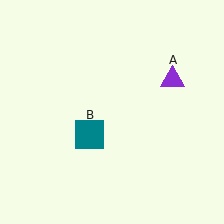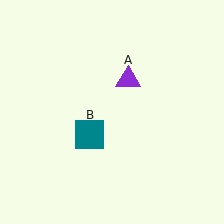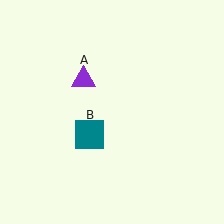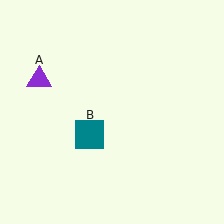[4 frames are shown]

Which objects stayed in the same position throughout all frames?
Teal square (object B) remained stationary.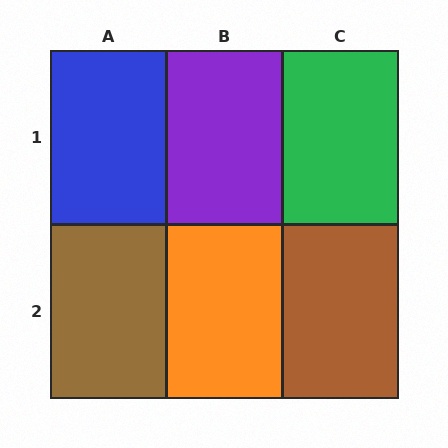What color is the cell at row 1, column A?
Blue.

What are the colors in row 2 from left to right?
Brown, orange, brown.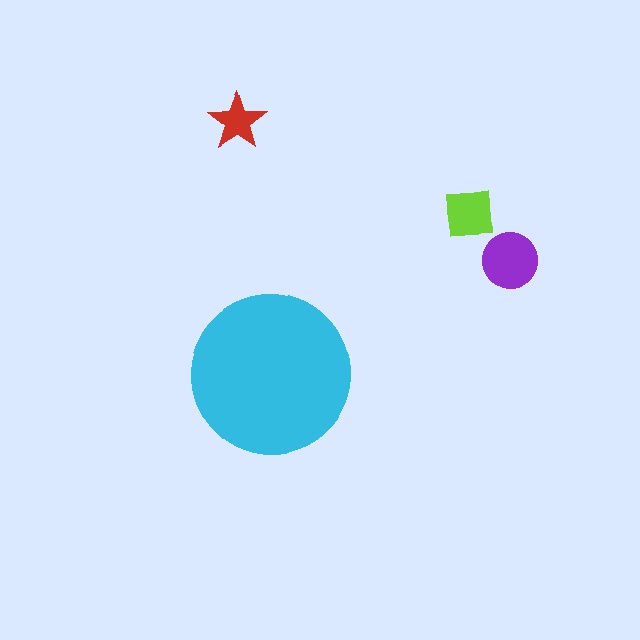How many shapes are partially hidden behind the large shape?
0 shapes are partially hidden.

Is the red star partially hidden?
No, the red star is fully visible.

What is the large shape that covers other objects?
A cyan circle.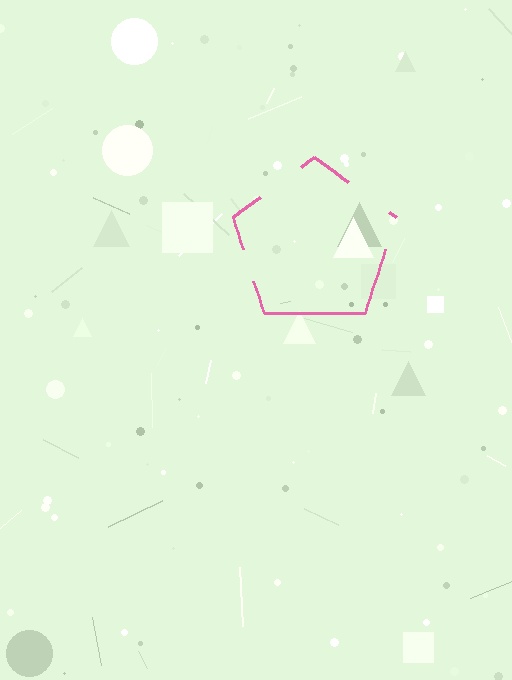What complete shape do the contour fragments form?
The contour fragments form a pentagon.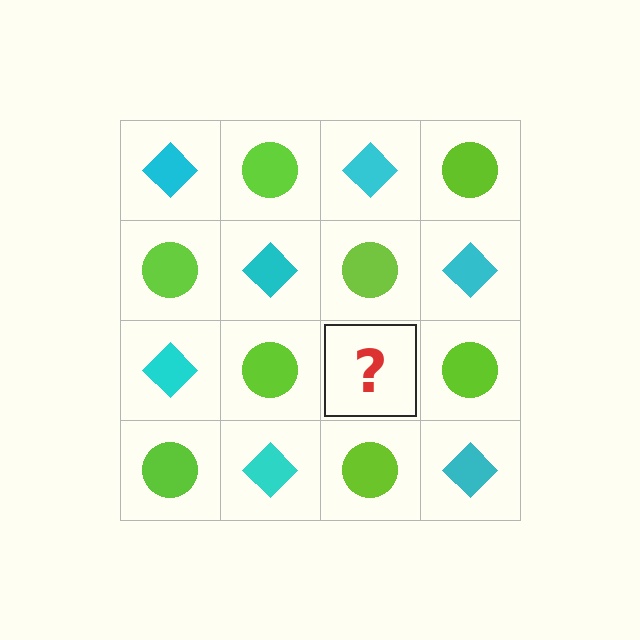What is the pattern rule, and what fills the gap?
The rule is that it alternates cyan diamond and lime circle in a checkerboard pattern. The gap should be filled with a cyan diamond.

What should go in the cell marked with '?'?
The missing cell should contain a cyan diamond.